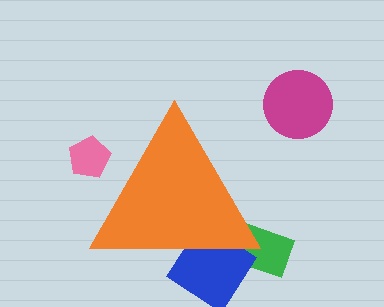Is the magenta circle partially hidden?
No, the magenta circle is fully visible.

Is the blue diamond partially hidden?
Yes, the blue diamond is partially hidden behind the orange triangle.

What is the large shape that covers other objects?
An orange triangle.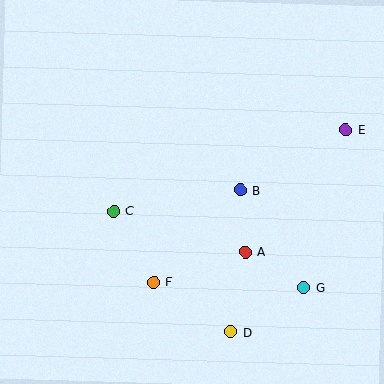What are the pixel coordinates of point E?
Point E is at (345, 130).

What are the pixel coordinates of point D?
Point D is at (231, 332).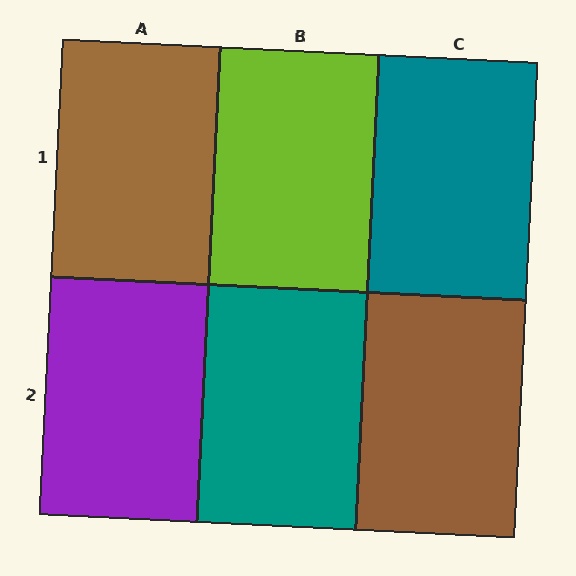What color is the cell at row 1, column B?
Lime.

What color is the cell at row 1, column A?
Brown.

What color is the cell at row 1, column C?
Teal.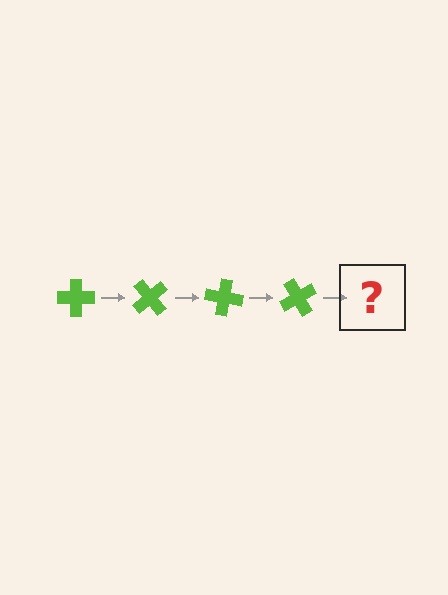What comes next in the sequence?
The next element should be a lime cross rotated 200 degrees.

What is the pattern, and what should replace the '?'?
The pattern is that the cross rotates 50 degrees each step. The '?' should be a lime cross rotated 200 degrees.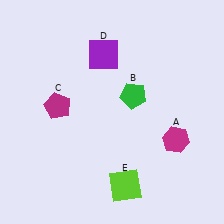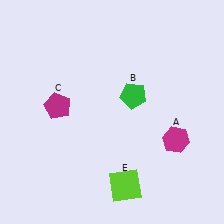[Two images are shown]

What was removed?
The purple square (D) was removed in Image 2.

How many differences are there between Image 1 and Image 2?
There is 1 difference between the two images.